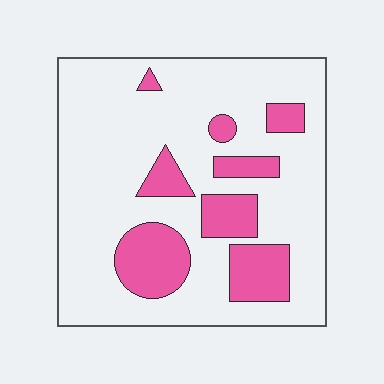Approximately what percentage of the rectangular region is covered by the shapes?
Approximately 20%.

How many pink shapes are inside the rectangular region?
8.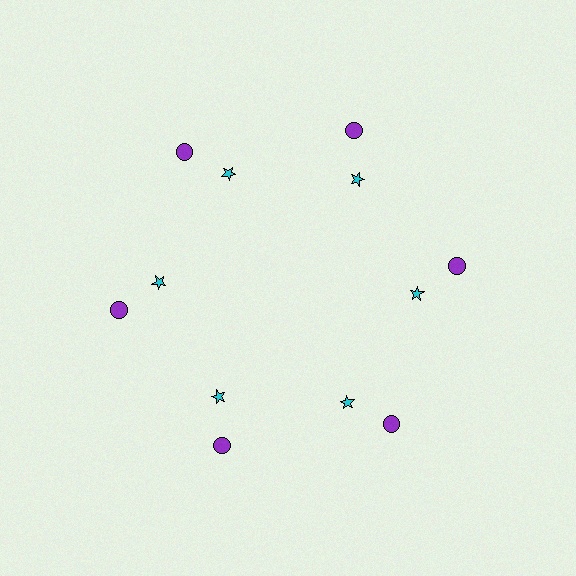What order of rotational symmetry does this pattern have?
This pattern has 6-fold rotational symmetry.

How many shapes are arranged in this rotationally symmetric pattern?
There are 12 shapes, arranged in 6 groups of 2.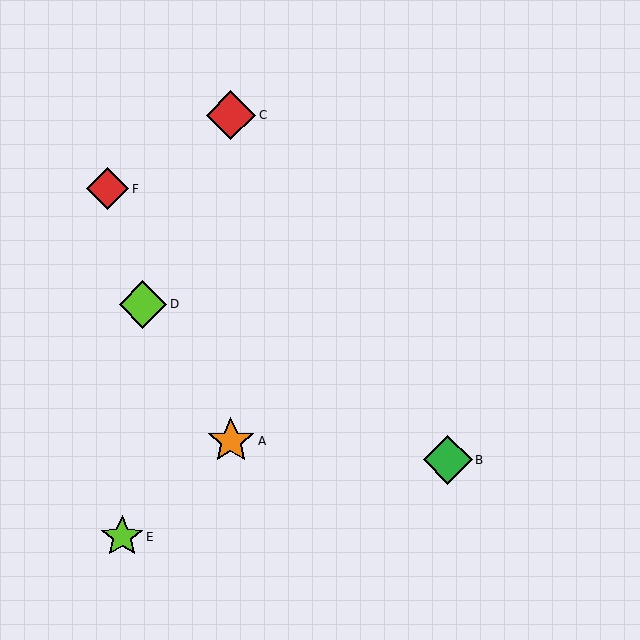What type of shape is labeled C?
Shape C is a red diamond.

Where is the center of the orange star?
The center of the orange star is at (231, 441).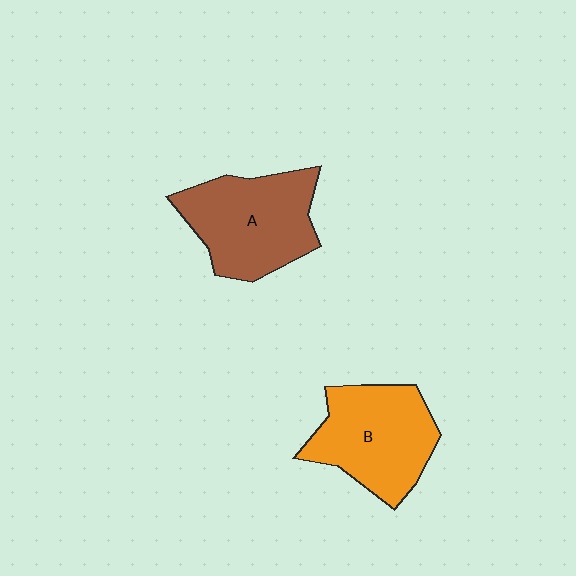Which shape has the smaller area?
Shape B (orange).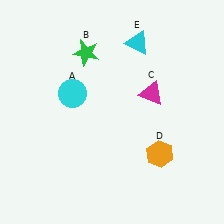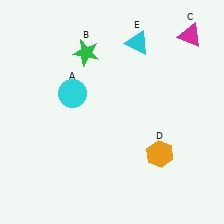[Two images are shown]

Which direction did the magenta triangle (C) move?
The magenta triangle (C) moved up.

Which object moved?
The magenta triangle (C) moved up.